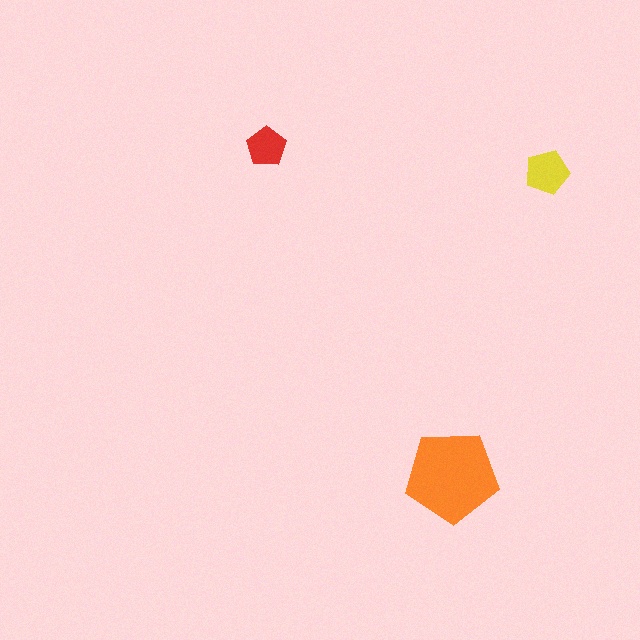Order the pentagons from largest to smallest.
the orange one, the yellow one, the red one.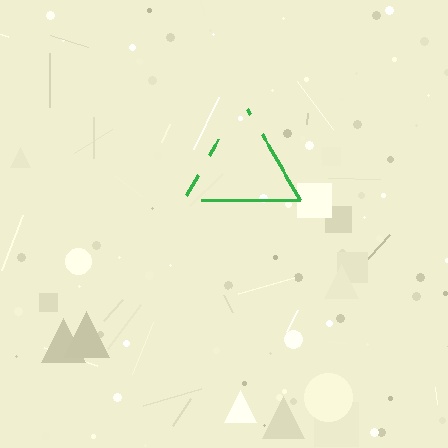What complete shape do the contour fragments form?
The contour fragments form a triangle.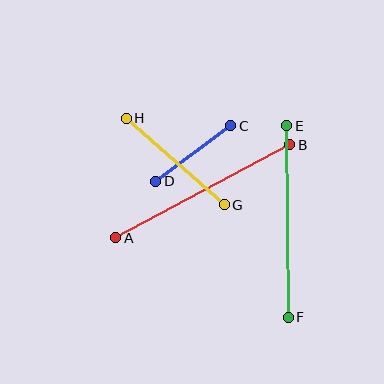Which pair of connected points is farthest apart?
Points A and B are farthest apart.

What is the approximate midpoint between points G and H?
The midpoint is at approximately (175, 161) pixels.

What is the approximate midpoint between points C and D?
The midpoint is at approximately (193, 153) pixels.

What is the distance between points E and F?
The distance is approximately 191 pixels.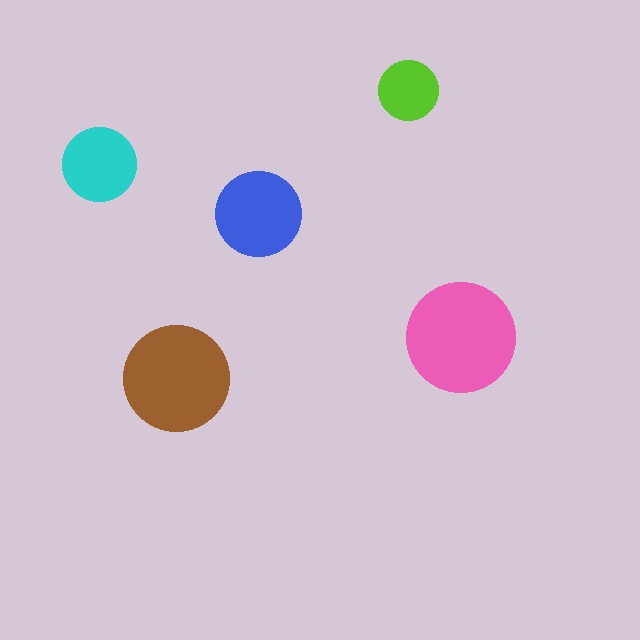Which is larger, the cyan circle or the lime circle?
The cyan one.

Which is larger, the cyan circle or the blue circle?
The blue one.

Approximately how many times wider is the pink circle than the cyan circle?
About 1.5 times wider.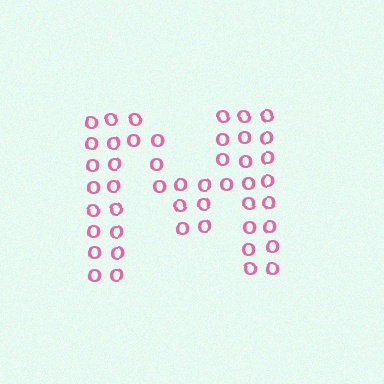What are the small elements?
The small elements are letter O's.